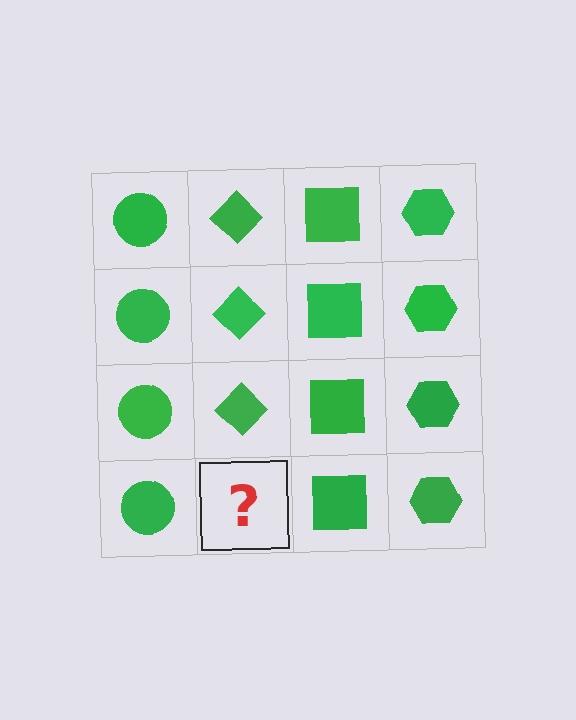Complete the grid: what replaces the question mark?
The question mark should be replaced with a green diamond.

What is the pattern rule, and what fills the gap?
The rule is that each column has a consistent shape. The gap should be filled with a green diamond.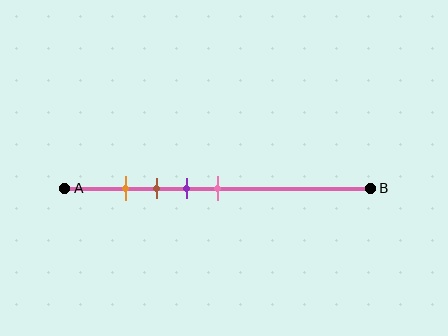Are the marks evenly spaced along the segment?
Yes, the marks are approximately evenly spaced.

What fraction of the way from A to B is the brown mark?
The brown mark is approximately 30% (0.3) of the way from A to B.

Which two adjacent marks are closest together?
The orange and brown marks are the closest adjacent pair.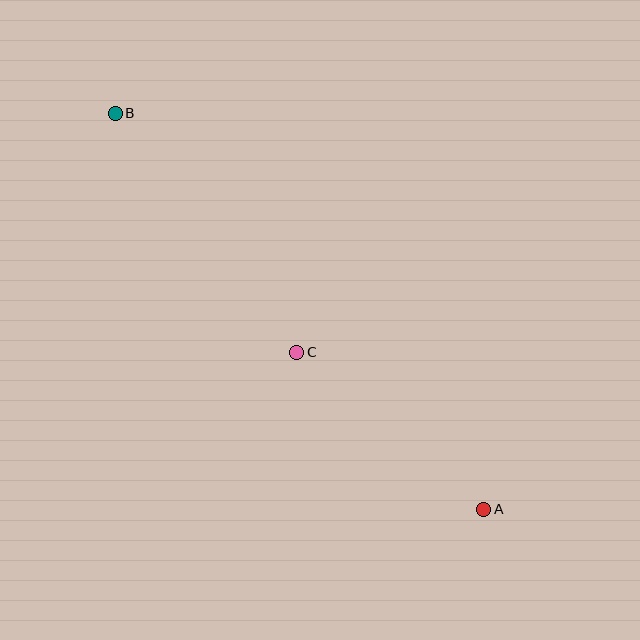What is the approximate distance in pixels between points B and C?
The distance between B and C is approximately 300 pixels.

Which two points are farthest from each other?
Points A and B are farthest from each other.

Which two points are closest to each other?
Points A and C are closest to each other.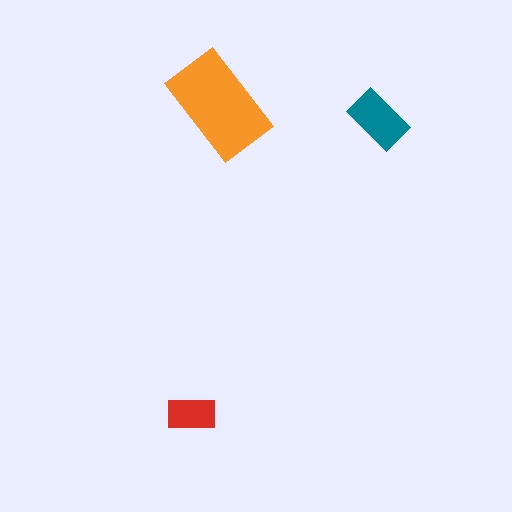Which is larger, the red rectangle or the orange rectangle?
The orange one.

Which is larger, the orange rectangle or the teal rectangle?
The orange one.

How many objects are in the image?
There are 3 objects in the image.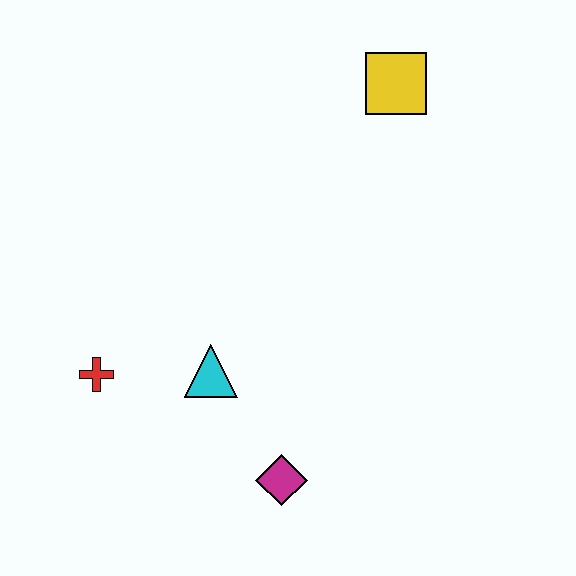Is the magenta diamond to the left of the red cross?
No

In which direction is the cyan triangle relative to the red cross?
The cyan triangle is to the right of the red cross.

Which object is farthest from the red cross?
The yellow square is farthest from the red cross.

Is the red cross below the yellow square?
Yes